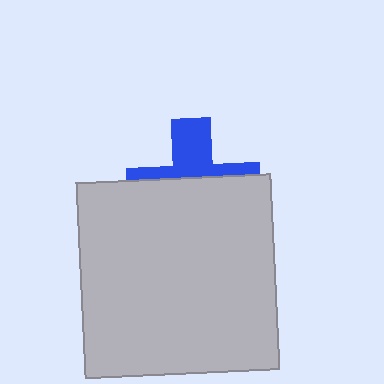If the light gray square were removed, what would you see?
You would see the complete blue cross.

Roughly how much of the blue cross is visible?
A small part of it is visible (roughly 39%).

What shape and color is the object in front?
The object in front is a light gray square.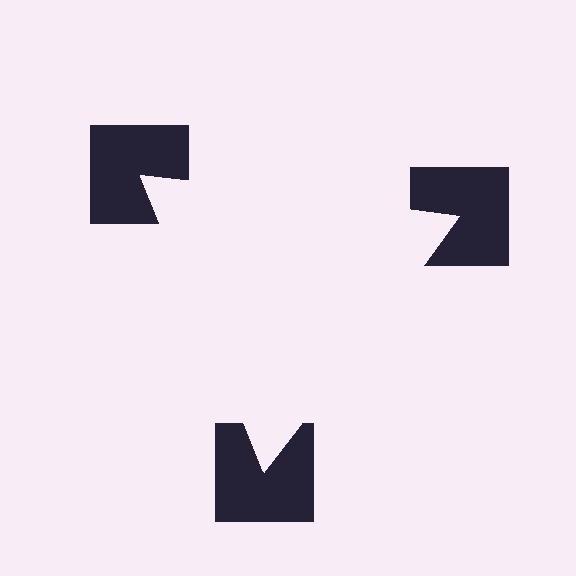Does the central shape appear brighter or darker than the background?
It typically appears slightly brighter than the background, even though no actual brightness change is drawn.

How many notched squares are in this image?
There are 3 — one at each vertex of the illusory triangle.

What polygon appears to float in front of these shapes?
An illusory triangle — its edges are inferred from the aligned wedge cuts in the notched squares, not physically drawn.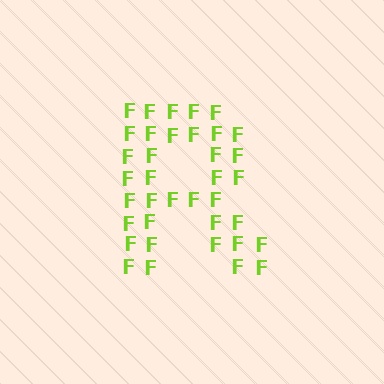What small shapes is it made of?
It is made of small letter F's.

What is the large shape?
The large shape is the letter R.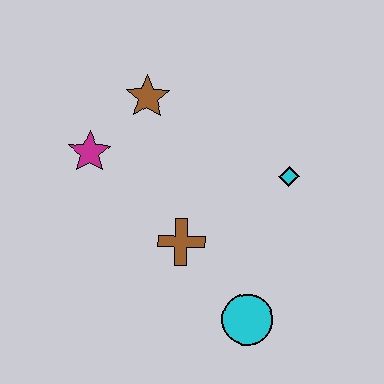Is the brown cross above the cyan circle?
Yes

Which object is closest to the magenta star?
The brown star is closest to the magenta star.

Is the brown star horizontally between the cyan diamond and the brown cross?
No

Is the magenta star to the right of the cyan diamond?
No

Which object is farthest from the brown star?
The cyan circle is farthest from the brown star.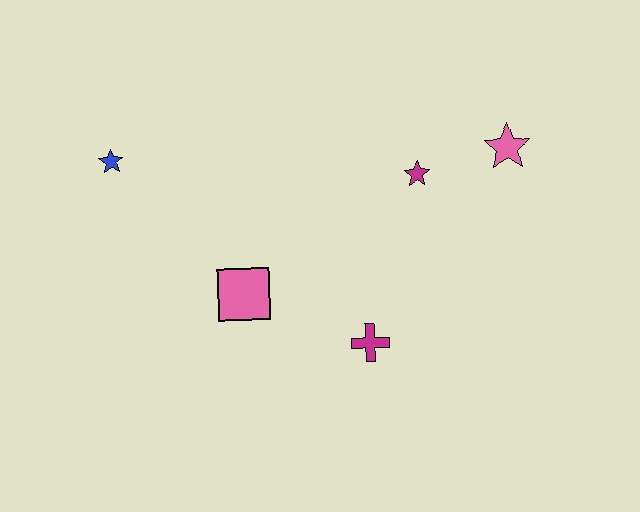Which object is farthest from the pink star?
The blue star is farthest from the pink star.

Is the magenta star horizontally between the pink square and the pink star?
Yes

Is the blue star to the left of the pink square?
Yes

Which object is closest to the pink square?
The magenta cross is closest to the pink square.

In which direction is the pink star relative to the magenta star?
The pink star is to the right of the magenta star.